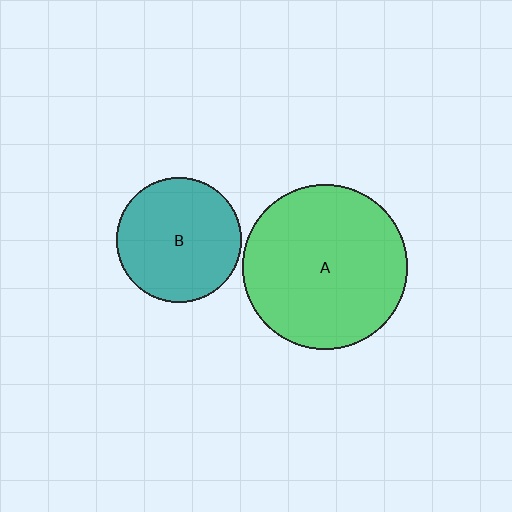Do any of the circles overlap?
No, none of the circles overlap.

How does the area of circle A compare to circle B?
Approximately 1.7 times.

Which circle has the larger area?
Circle A (green).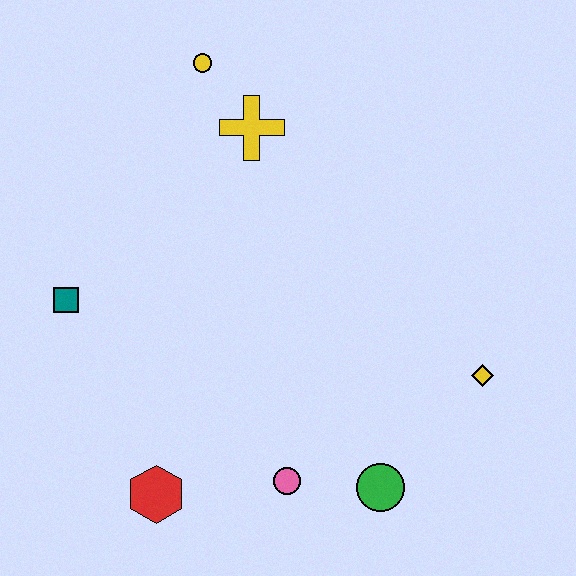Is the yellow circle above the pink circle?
Yes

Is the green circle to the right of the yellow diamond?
No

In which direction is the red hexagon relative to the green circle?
The red hexagon is to the left of the green circle.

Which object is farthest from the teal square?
The yellow diamond is farthest from the teal square.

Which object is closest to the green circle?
The pink circle is closest to the green circle.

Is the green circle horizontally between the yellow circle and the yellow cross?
No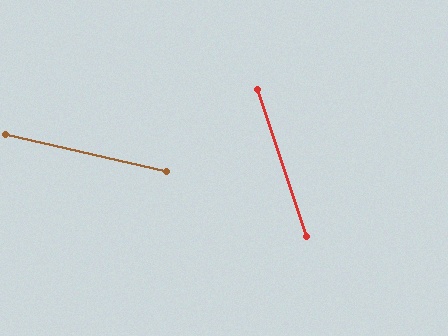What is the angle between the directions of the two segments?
Approximately 59 degrees.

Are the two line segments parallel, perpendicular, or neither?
Neither parallel nor perpendicular — they differ by about 59°.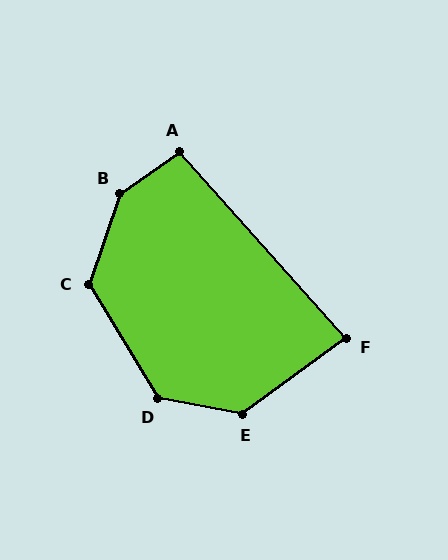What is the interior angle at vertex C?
Approximately 130 degrees (obtuse).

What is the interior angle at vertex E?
Approximately 133 degrees (obtuse).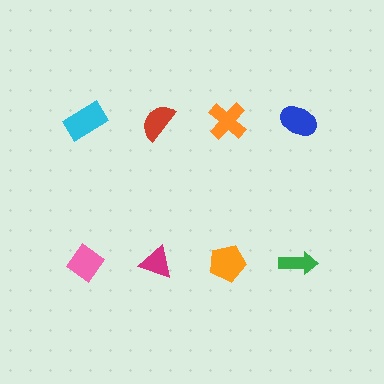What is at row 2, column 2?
A magenta triangle.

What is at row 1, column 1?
A cyan rectangle.